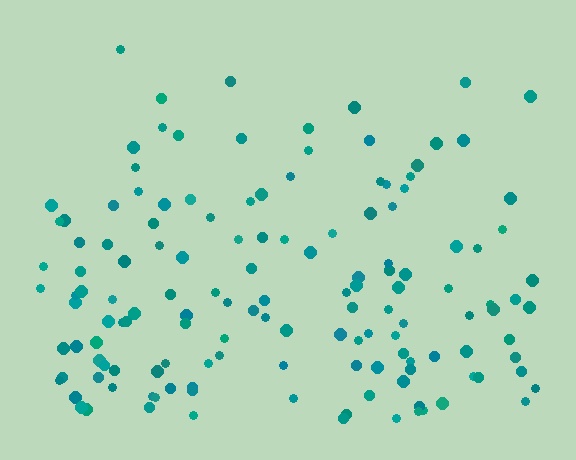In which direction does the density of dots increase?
From top to bottom, with the bottom side densest.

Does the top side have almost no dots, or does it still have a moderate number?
Still a moderate number, just noticeably fewer than the bottom.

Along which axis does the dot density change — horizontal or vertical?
Vertical.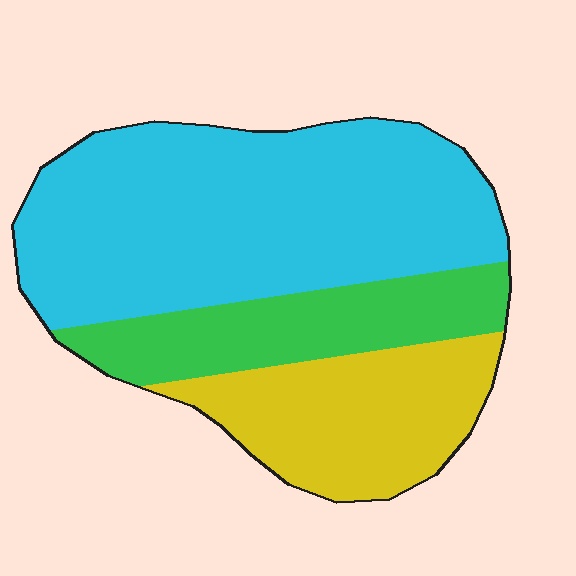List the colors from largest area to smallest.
From largest to smallest: cyan, yellow, green.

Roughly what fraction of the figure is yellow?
Yellow takes up about one quarter (1/4) of the figure.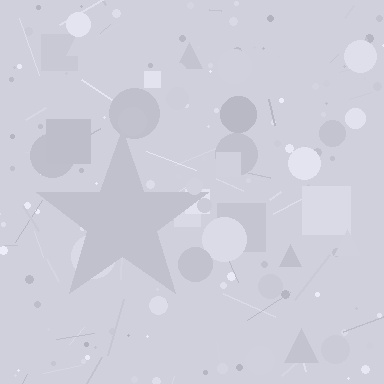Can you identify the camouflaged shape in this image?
The camouflaged shape is a star.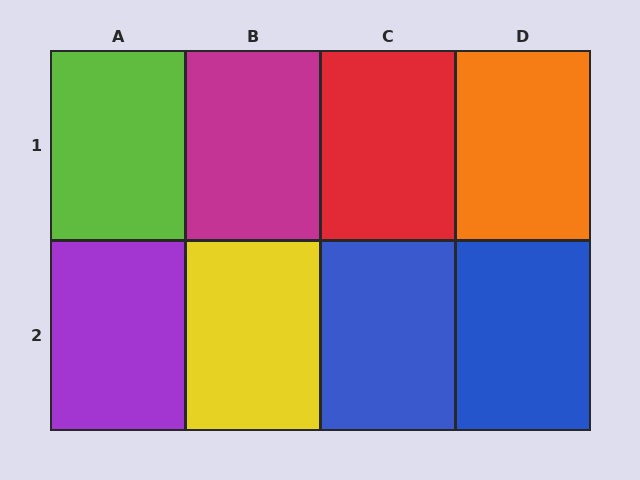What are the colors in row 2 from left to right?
Purple, yellow, blue, blue.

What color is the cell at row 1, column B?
Magenta.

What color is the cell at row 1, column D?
Orange.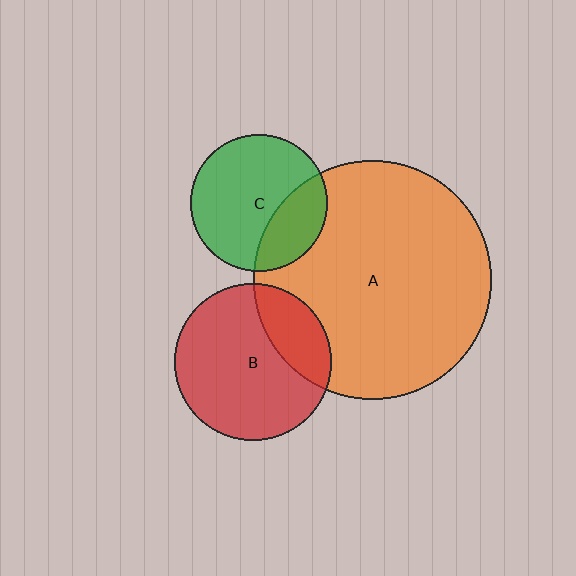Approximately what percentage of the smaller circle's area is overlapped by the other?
Approximately 25%.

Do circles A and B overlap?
Yes.